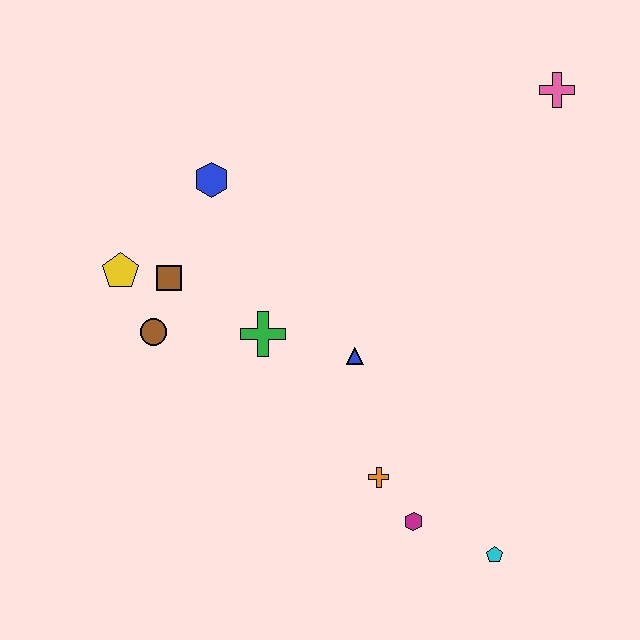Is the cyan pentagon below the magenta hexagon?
Yes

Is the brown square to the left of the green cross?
Yes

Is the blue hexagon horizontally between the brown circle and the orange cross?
Yes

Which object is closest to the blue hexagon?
The brown square is closest to the blue hexagon.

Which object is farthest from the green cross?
The pink cross is farthest from the green cross.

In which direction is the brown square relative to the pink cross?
The brown square is to the left of the pink cross.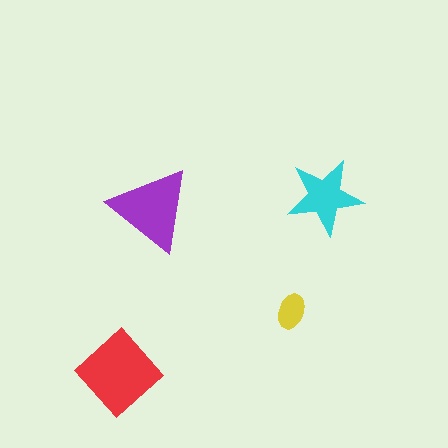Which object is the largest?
The red diamond.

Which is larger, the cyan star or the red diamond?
The red diamond.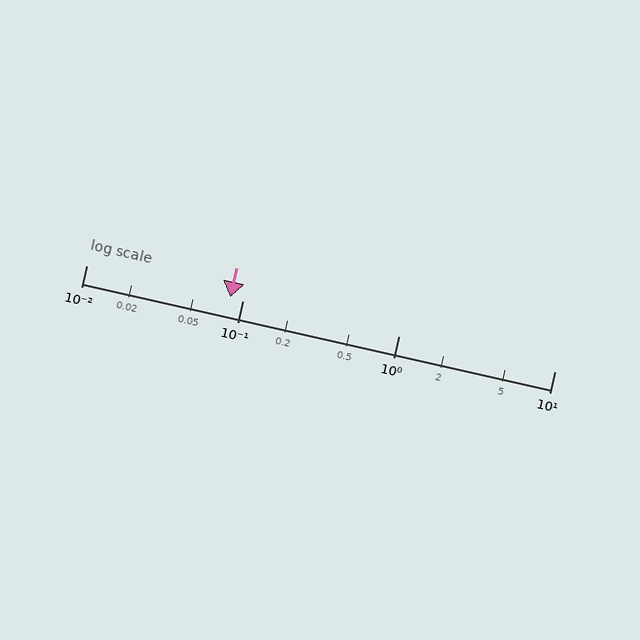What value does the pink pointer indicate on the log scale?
The pointer indicates approximately 0.084.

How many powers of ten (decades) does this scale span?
The scale spans 3 decades, from 0.01 to 10.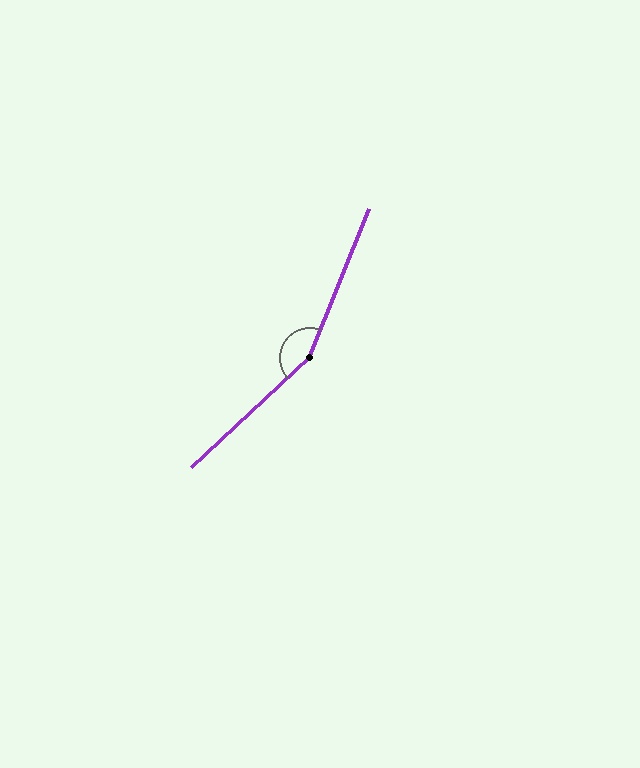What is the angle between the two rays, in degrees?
Approximately 154 degrees.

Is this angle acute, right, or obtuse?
It is obtuse.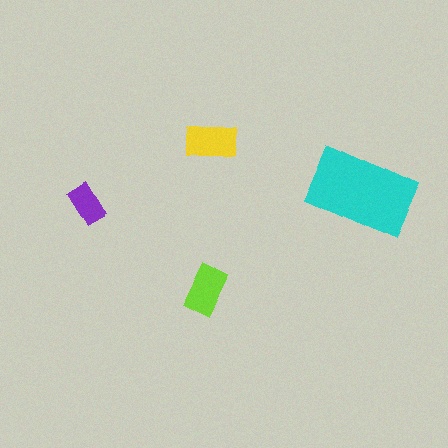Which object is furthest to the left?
The purple rectangle is leftmost.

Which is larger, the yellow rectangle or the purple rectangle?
The yellow one.